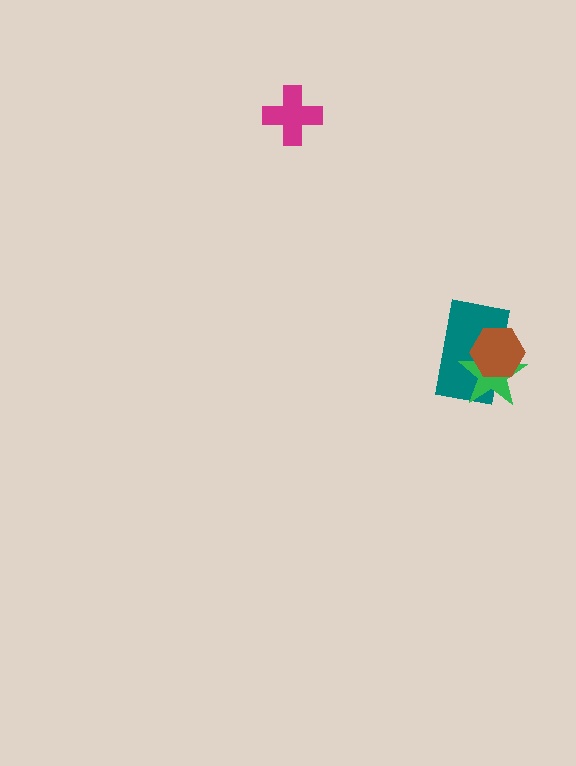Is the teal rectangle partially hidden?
Yes, it is partially covered by another shape.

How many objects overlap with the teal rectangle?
2 objects overlap with the teal rectangle.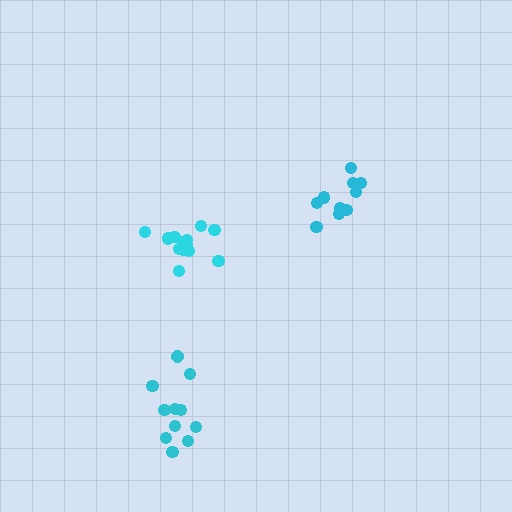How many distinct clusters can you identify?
There are 3 distinct clusters.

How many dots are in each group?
Group 1: 11 dots, Group 2: 13 dots, Group 3: 10 dots (34 total).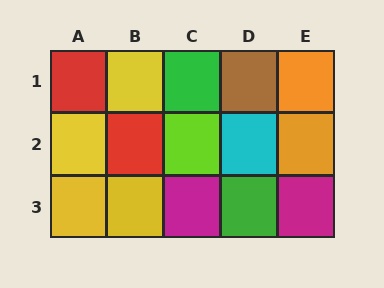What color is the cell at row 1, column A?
Red.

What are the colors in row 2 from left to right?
Yellow, red, lime, cyan, orange.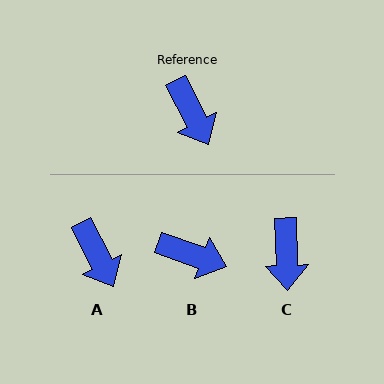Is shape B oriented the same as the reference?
No, it is off by about 43 degrees.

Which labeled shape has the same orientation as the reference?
A.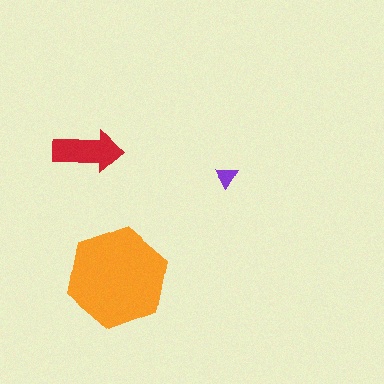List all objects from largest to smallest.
The orange hexagon, the red arrow, the purple triangle.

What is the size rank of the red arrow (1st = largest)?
2nd.